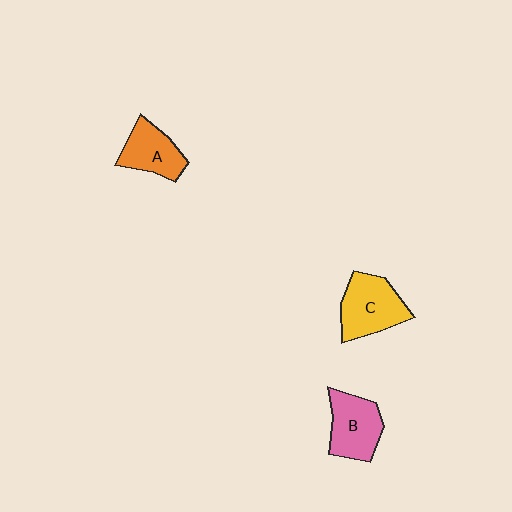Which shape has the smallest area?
Shape A (orange).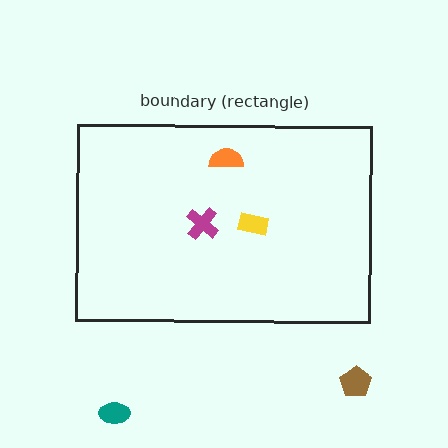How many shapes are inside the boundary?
3 inside, 2 outside.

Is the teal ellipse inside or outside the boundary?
Outside.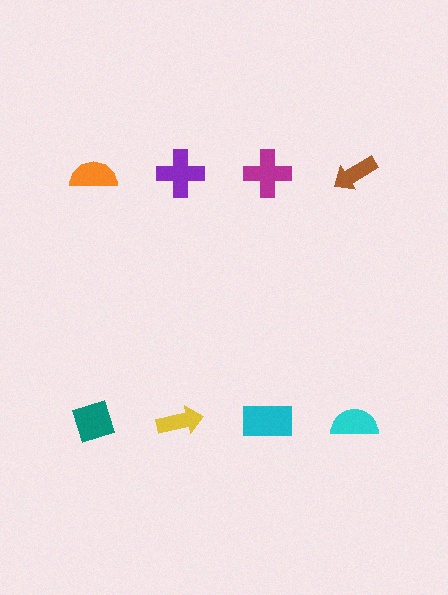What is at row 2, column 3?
A cyan rectangle.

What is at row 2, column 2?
A yellow arrow.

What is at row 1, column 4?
A brown arrow.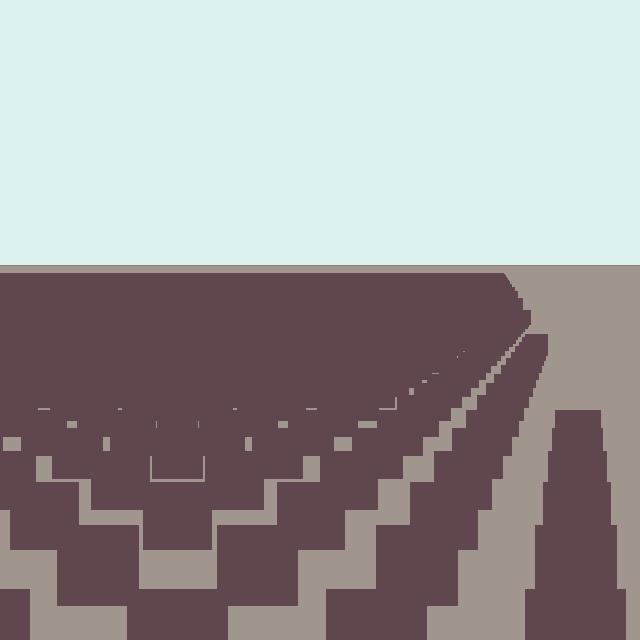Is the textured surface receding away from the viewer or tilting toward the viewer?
The surface is receding away from the viewer. Texture elements get smaller and denser toward the top.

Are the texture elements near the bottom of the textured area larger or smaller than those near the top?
Larger. Near the bottom, elements are closer to the viewer and appear at a bigger on-screen size.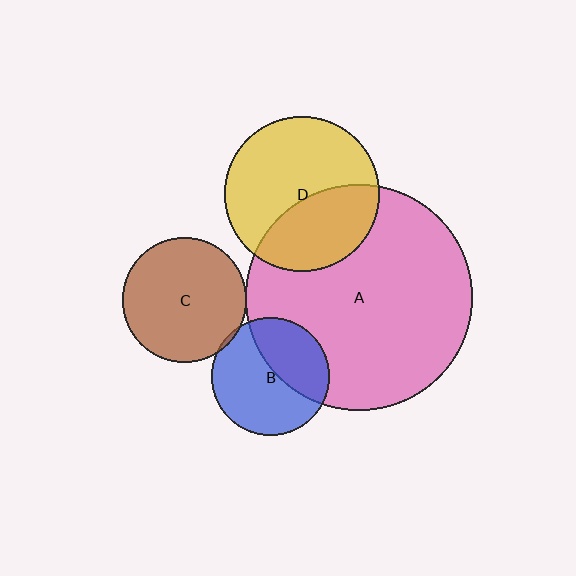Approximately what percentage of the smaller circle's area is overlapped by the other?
Approximately 5%.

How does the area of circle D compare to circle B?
Approximately 1.7 times.